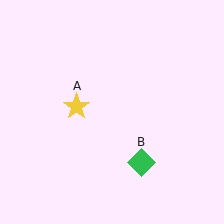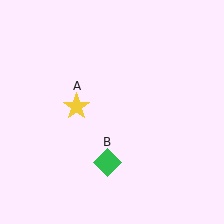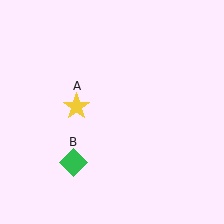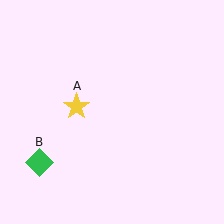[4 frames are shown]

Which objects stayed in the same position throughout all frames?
Yellow star (object A) remained stationary.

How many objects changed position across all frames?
1 object changed position: green diamond (object B).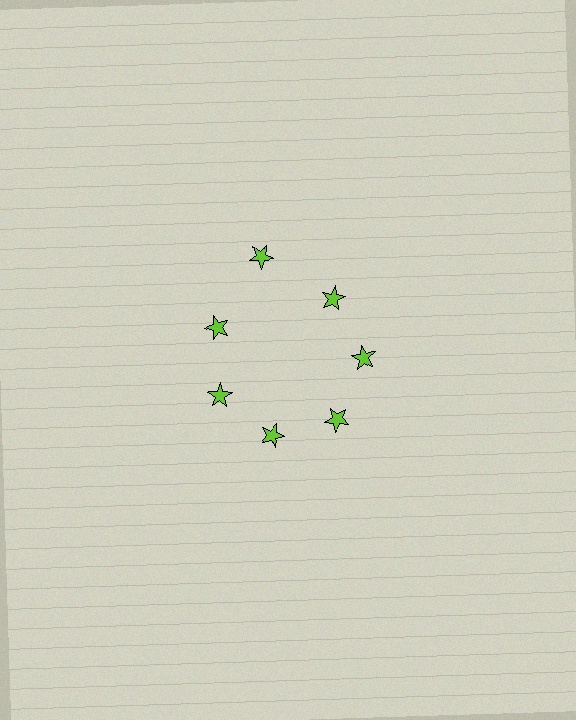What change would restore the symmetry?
The symmetry would be restored by moving it inward, back onto the ring so that all 7 stars sit at equal angles and equal distance from the center.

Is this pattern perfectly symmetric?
No. The 7 lime stars are arranged in a ring, but one element near the 12 o'clock position is pushed outward from the center, breaking the 7-fold rotational symmetry.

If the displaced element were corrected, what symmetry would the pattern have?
It would have 7-fold rotational symmetry — the pattern would map onto itself every 51 degrees.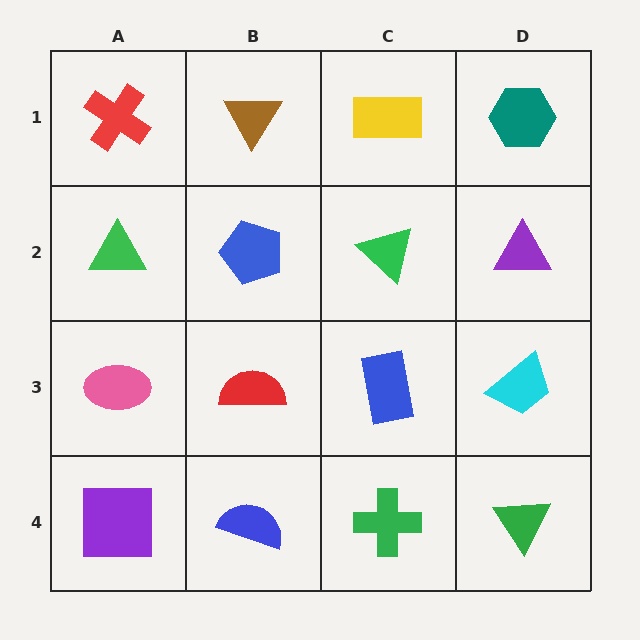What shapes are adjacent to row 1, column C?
A green triangle (row 2, column C), a brown triangle (row 1, column B), a teal hexagon (row 1, column D).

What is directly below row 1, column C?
A green triangle.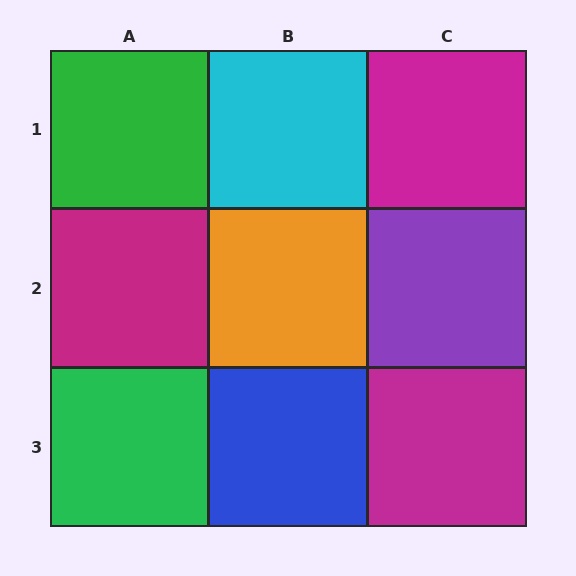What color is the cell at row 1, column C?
Magenta.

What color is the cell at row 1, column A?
Green.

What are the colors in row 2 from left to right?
Magenta, orange, purple.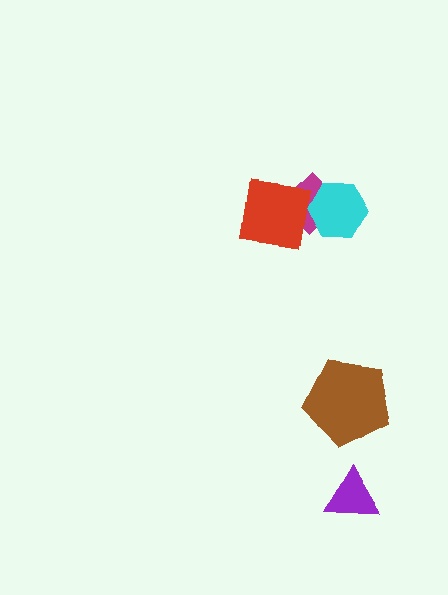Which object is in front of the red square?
The cyan hexagon is in front of the red square.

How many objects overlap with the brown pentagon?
0 objects overlap with the brown pentagon.